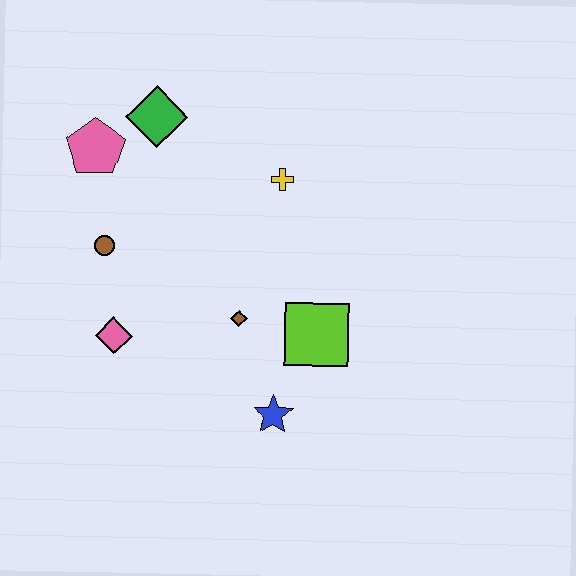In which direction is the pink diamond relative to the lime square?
The pink diamond is to the left of the lime square.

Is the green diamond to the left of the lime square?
Yes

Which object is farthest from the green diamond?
The blue star is farthest from the green diamond.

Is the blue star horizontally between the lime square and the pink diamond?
Yes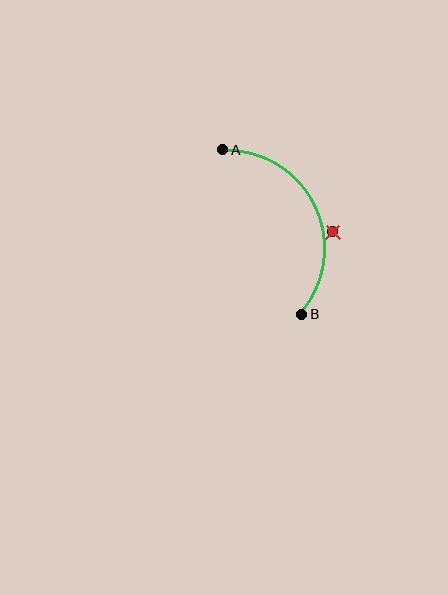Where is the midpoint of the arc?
The arc midpoint is the point on the curve farthest from the straight line joining A and B. It sits to the right of that line.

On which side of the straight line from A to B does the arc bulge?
The arc bulges to the right of the straight line connecting A and B.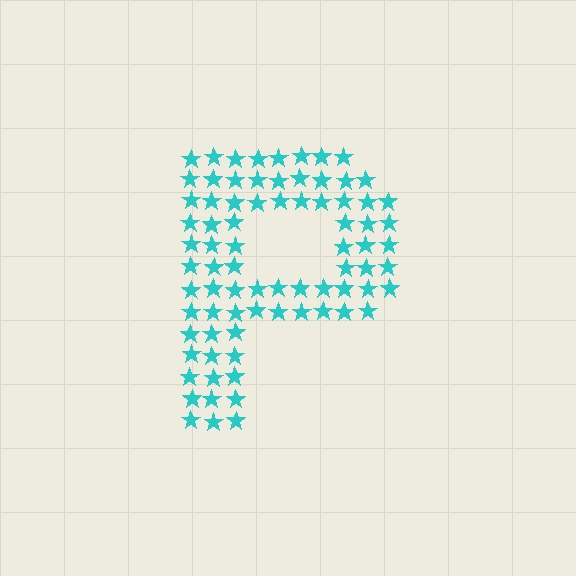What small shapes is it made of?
It is made of small stars.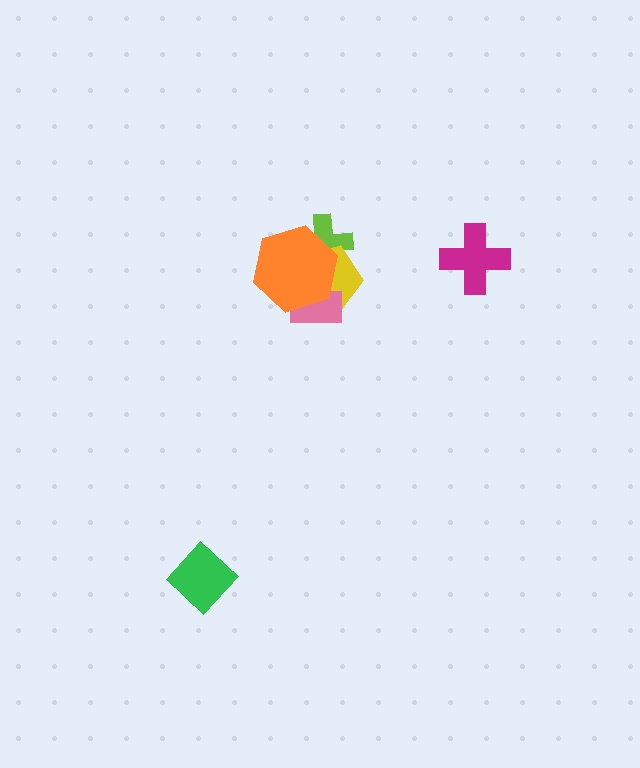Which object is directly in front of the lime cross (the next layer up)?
The yellow pentagon is directly in front of the lime cross.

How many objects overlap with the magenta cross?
0 objects overlap with the magenta cross.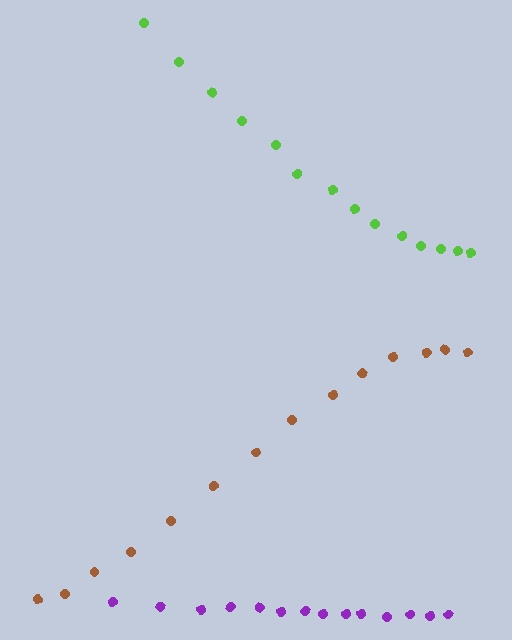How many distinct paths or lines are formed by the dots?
There are 3 distinct paths.